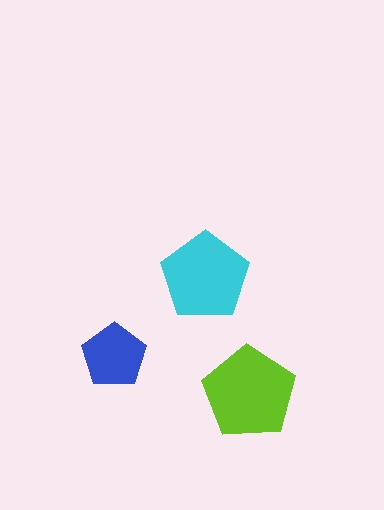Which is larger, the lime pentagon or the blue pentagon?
The lime one.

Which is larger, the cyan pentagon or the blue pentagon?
The cyan one.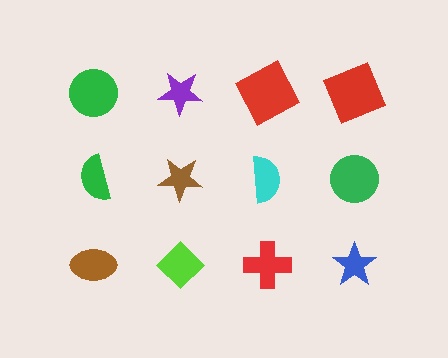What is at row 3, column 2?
A lime diamond.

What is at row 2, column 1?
A green semicircle.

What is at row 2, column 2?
A brown star.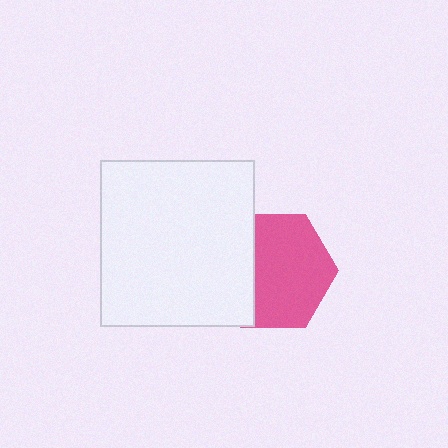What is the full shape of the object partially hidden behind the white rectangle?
The partially hidden object is a pink hexagon.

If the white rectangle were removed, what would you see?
You would see the complete pink hexagon.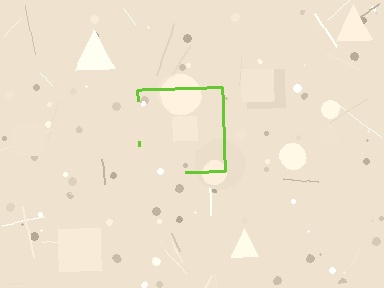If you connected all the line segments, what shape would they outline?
They would outline a square.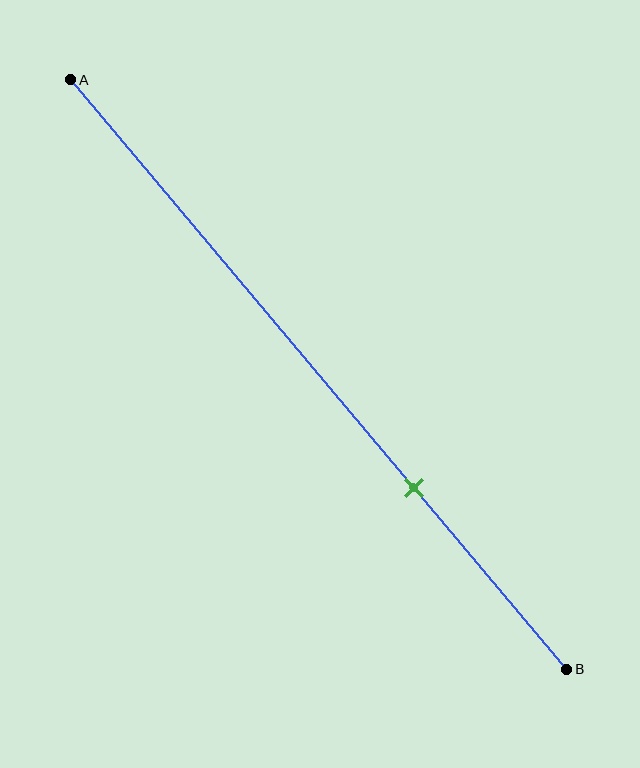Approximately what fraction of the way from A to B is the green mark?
The green mark is approximately 70% of the way from A to B.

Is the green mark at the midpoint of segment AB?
No, the mark is at about 70% from A, not at the 50% midpoint.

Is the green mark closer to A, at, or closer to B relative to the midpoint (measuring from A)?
The green mark is closer to point B than the midpoint of segment AB.